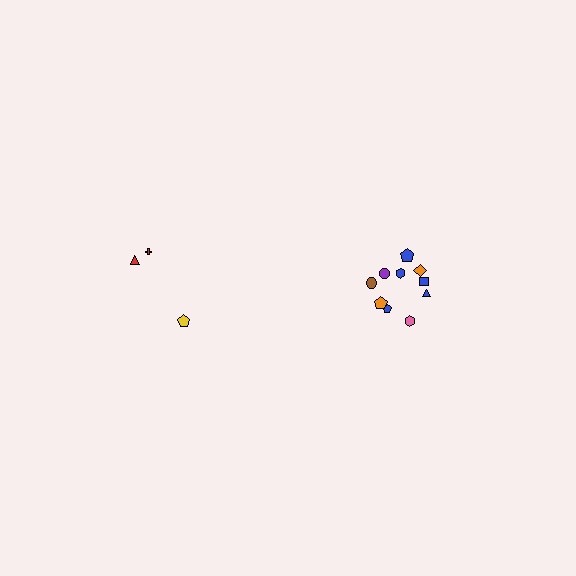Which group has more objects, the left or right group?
The right group.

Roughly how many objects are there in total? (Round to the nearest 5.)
Roughly 15 objects in total.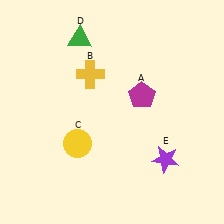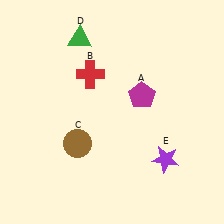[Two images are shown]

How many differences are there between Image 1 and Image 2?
There are 2 differences between the two images.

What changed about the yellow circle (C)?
In Image 1, C is yellow. In Image 2, it changed to brown.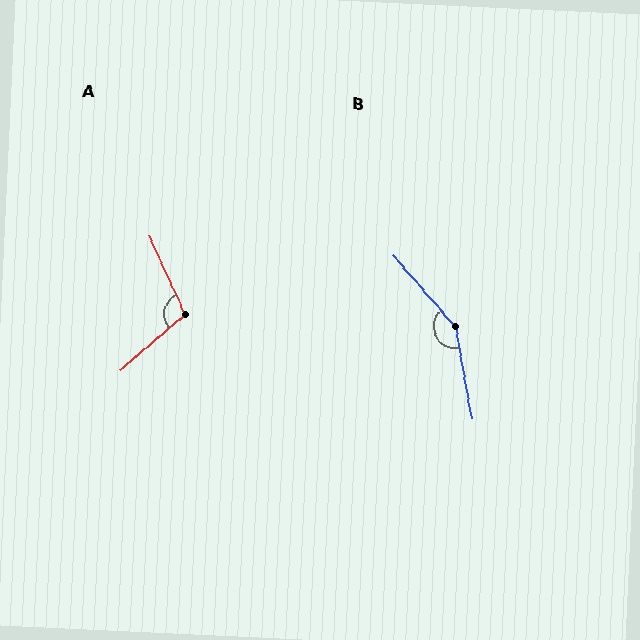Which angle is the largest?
B, at approximately 149 degrees.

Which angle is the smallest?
A, at approximately 106 degrees.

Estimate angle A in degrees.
Approximately 106 degrees.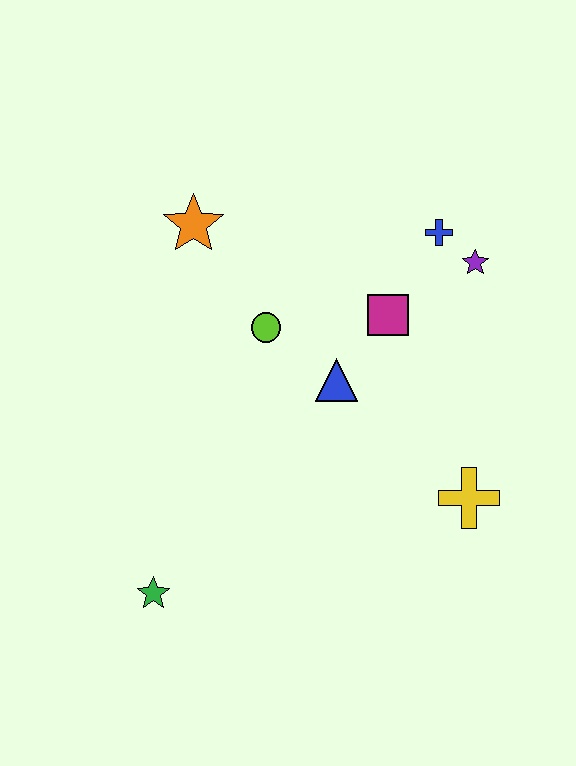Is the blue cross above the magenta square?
Yes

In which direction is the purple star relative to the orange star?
The purple star is to the right of the orange star.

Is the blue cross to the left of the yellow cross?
Yes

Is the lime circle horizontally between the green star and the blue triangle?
Yes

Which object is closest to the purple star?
The blue cross is closest to the purple star.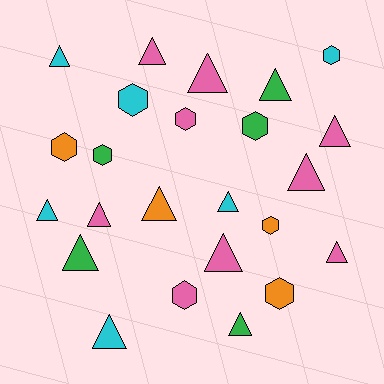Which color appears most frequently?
Pink, with 9 objects.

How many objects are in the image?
There are 24 objects.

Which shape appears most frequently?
Triangle, with 15 objects.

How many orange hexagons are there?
There are 3 orange hexagons.